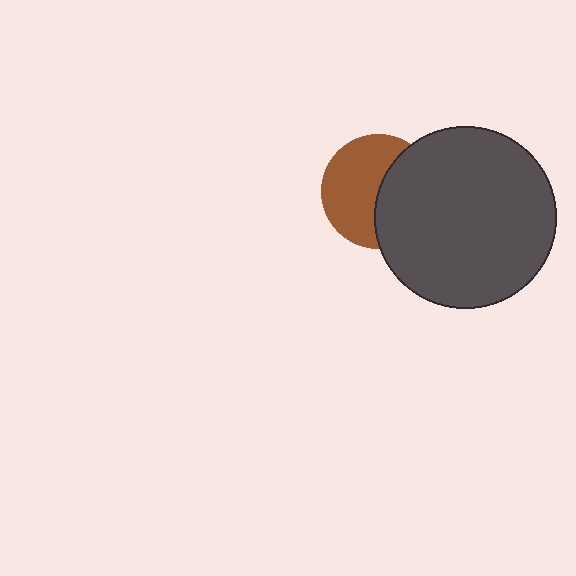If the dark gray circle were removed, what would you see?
You would see the complete brown circle.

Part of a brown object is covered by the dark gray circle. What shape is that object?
It is a circle.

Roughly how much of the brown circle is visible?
About half of it is visible (roughly 56%).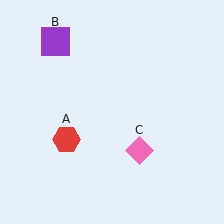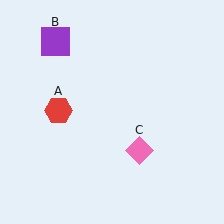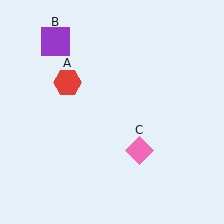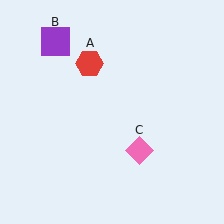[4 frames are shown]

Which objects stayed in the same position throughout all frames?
Purple square (object B) and pink diamond (object C) remained stationary.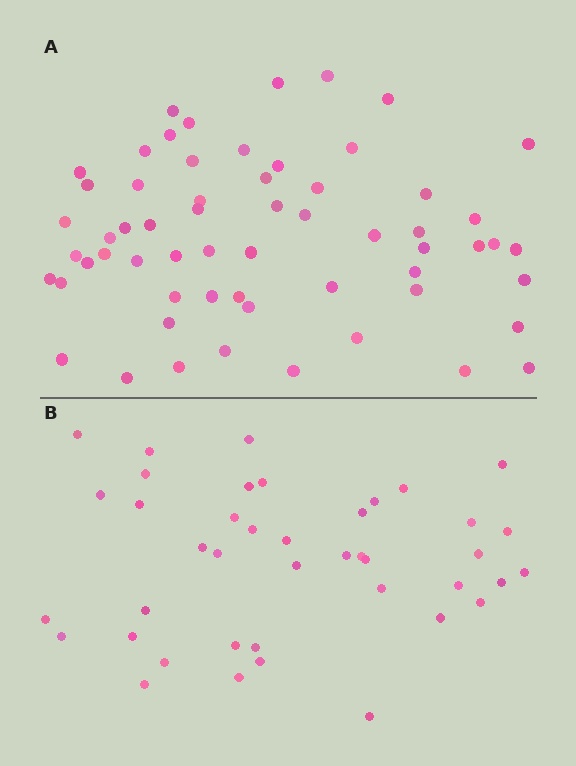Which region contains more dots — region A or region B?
Region A (the top region) has more dots.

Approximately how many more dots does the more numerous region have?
Region A has approximately 20 more dots than region B.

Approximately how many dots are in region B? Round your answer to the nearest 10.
About 40 dots. (The exact count is 41, which rounds to 40.)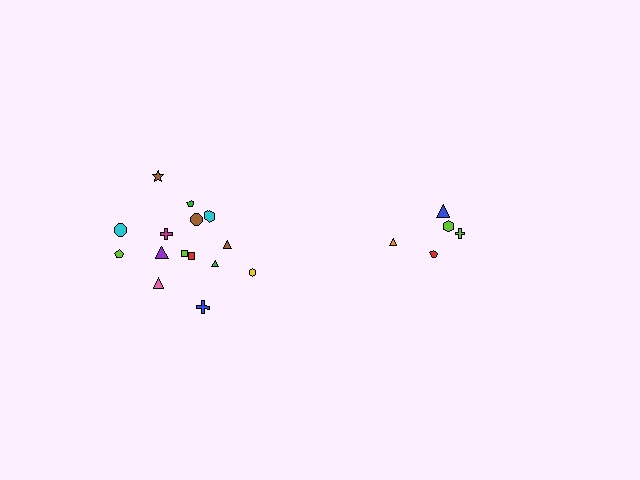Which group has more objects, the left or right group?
The left group.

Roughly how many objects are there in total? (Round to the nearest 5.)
Roughly 20 objects in total.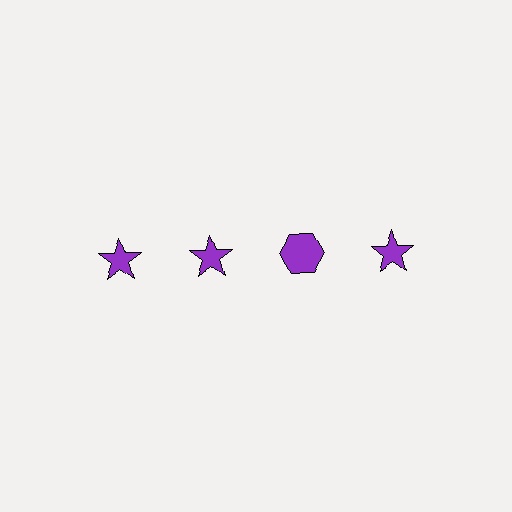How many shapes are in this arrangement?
There are 4 shapes arranged in a grid pattern.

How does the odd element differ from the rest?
It has a different shape: hexagon instead of star.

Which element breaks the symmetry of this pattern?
The purple hexagon in the top row, center column breaks the symmetry. All other shapes are purple stars.